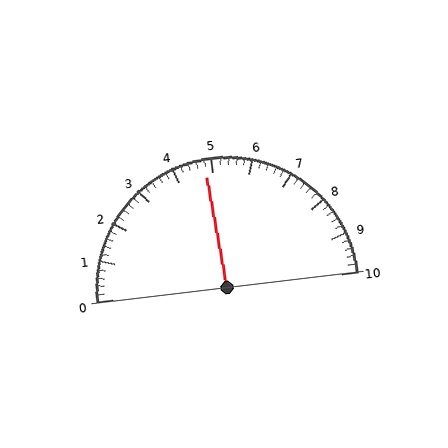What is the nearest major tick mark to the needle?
The nearest major tick mark is 5.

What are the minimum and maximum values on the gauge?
The gauge ranges from 0 to 10.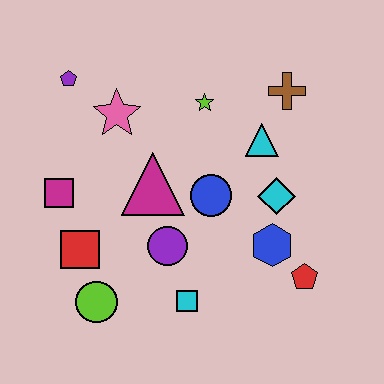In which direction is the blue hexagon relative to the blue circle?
The blue hexagon is to the right of the blue circle.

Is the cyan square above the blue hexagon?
No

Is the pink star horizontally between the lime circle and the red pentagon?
Yes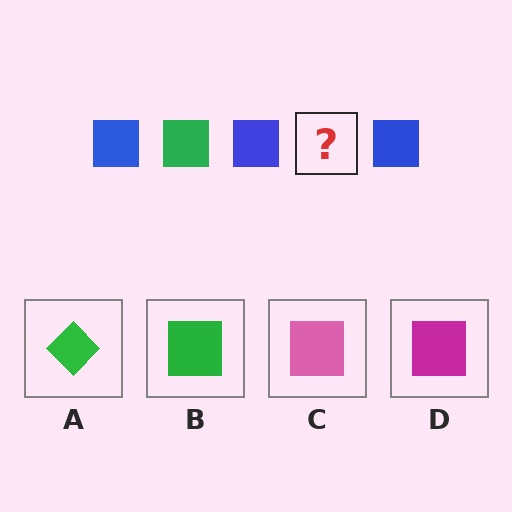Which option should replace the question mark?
Option B.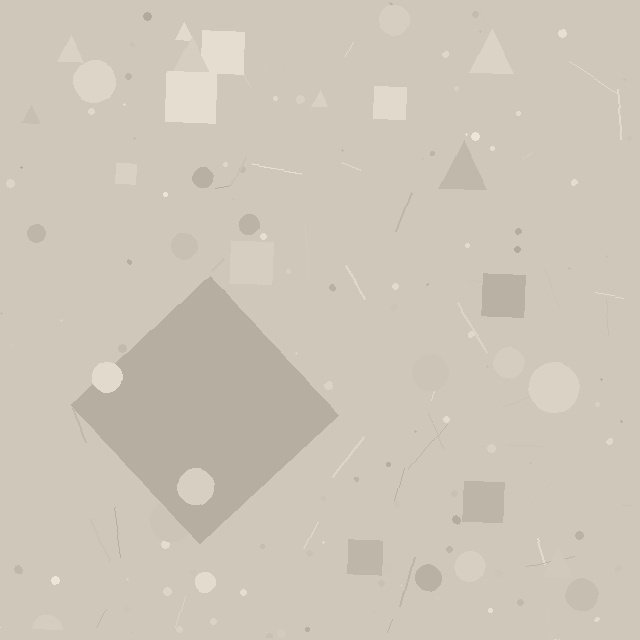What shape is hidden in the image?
A diamond is hidden in the image.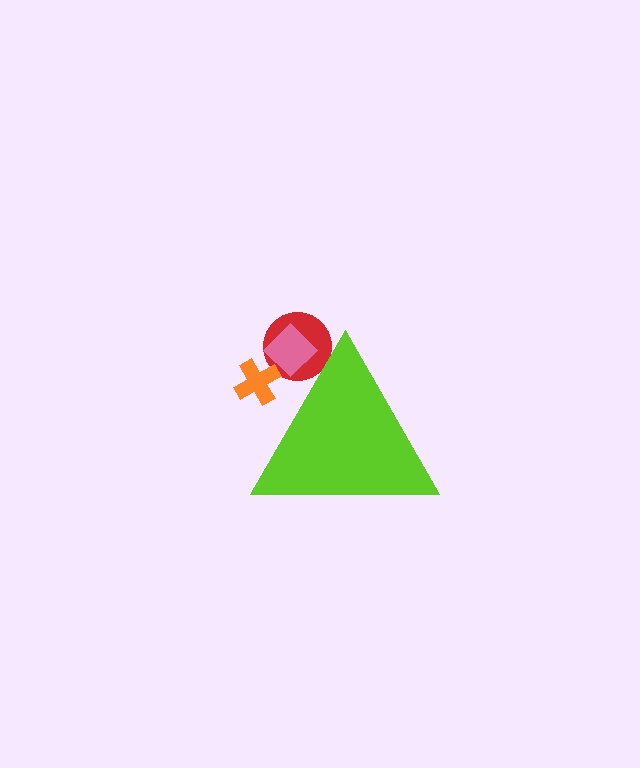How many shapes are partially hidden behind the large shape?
3 shapes are partially hidden.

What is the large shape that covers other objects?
A lime triangle.